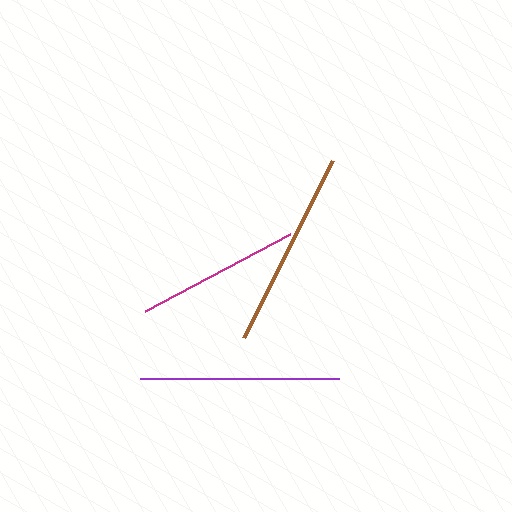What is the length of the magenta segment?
The magenta segment is approximately 164 pixels long.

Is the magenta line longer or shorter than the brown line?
The brown line is longer than the magenta line.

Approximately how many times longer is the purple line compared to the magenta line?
The purple line is approximately 1.2 times the length of the magenta line.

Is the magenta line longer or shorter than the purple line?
The purple line is longer than the magenta line.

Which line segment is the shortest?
The magenta line is the shortest at approximately 164 pixels.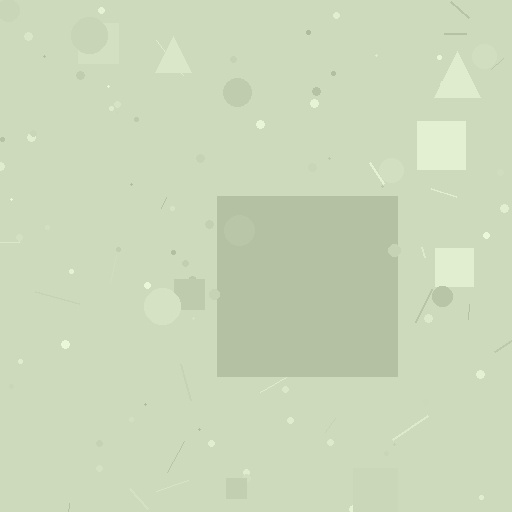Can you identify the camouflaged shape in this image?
The camouflaged shape is a square.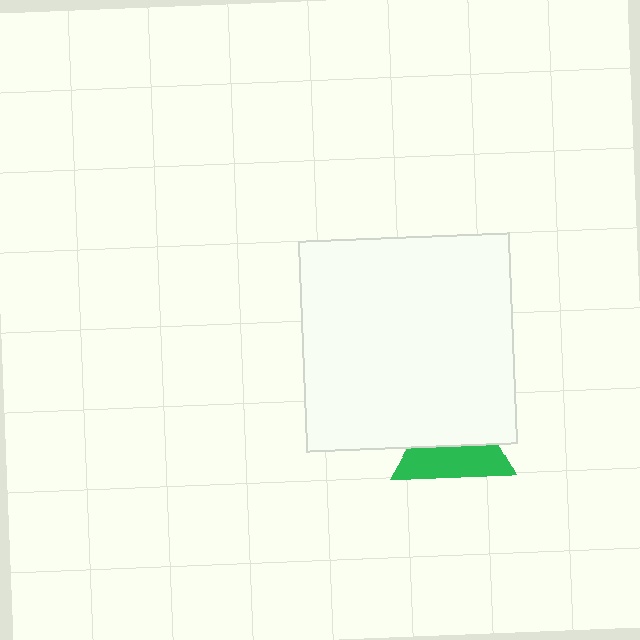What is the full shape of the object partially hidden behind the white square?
The partially hidden object is a green triangle.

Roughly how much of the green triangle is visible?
About half of it is visible (roughly 49%).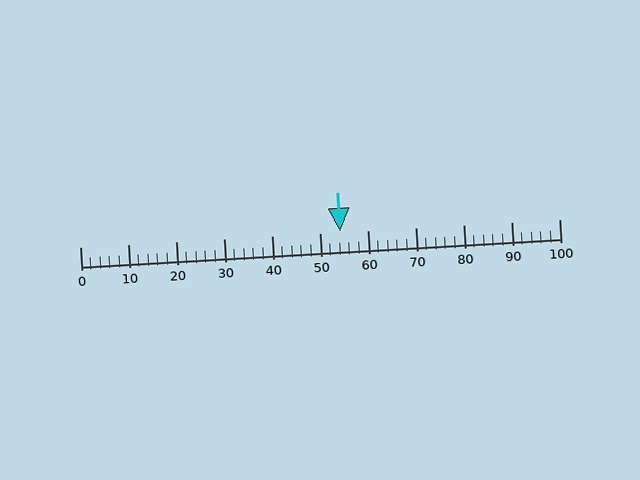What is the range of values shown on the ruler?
The ruler shows values from 0 to 100.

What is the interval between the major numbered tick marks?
The major tick marks are spaced 10 units apart.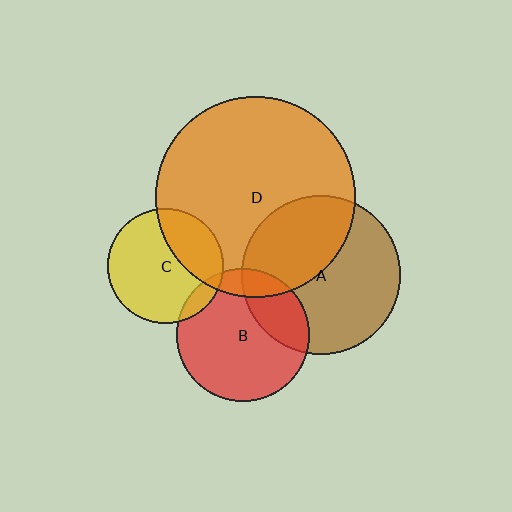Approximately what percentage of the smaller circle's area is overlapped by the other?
Approximately 25%.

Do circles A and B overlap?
Yes.